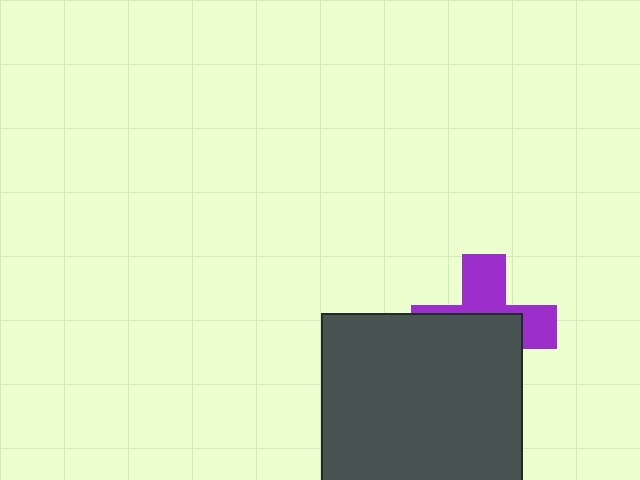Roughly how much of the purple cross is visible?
A small part of it is visible (roughly 43%).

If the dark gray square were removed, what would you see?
You would see the complete purple cross.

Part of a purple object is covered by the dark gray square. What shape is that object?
It is a cross.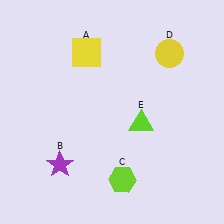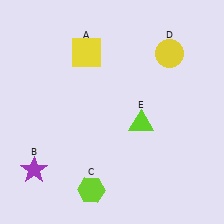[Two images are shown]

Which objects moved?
The objects that moved are: the purple star (B), the lime hexagon (C).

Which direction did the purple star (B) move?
The purple star (B) moved left.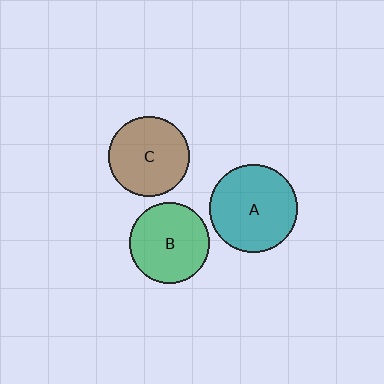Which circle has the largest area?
Circle A (teal).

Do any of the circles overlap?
No, none of the circles overlap.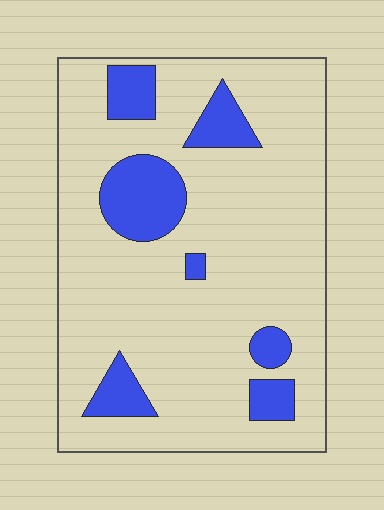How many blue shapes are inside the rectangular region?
7.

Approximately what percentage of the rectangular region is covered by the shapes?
Approximately 15%.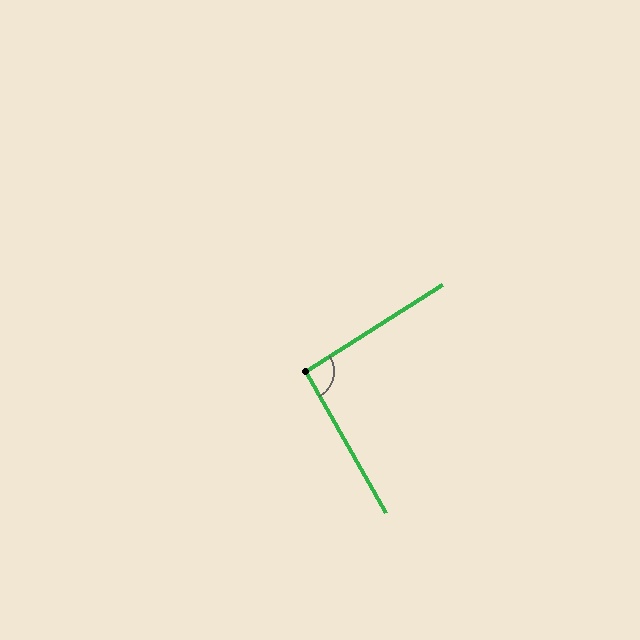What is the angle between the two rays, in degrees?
Approximately 93 degrees.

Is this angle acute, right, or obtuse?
It is approximately a right angle.